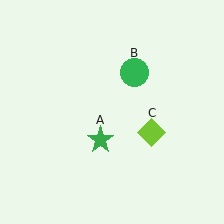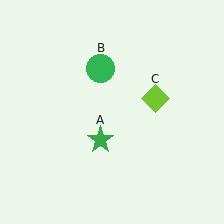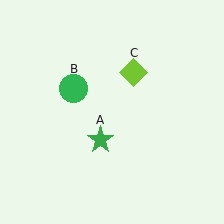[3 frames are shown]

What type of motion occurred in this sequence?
The green circle (object B), lime diamond (object C) rotated counterclockwise around the center of the scene.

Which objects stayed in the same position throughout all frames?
Green star (object A) remained stationary.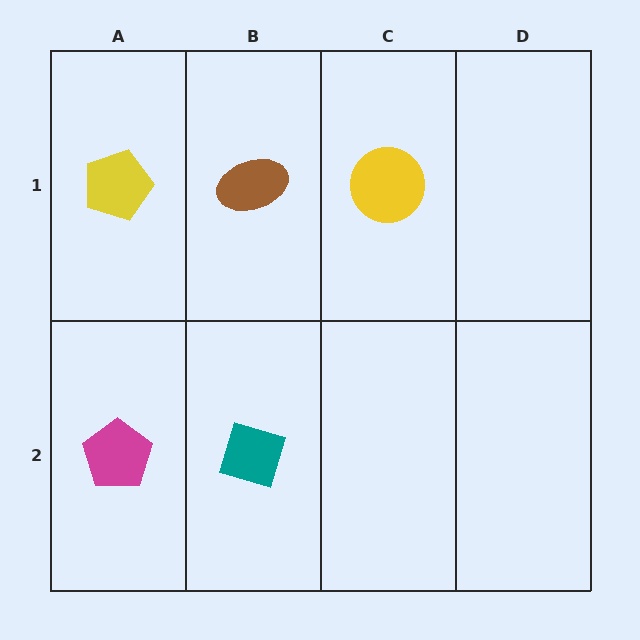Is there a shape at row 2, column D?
No, that cell is empty.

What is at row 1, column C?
A yellow circle.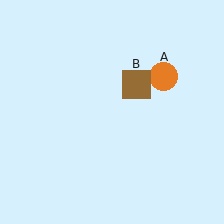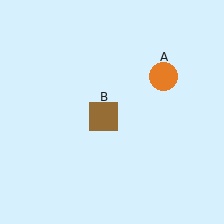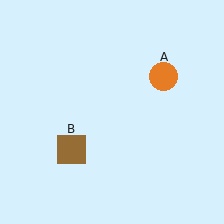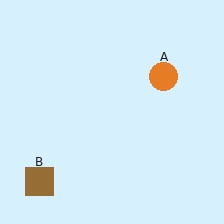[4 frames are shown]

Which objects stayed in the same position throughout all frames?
Orange circle (object A) remained stationary.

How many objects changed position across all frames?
1 object changed position: brown square (object B).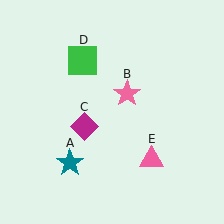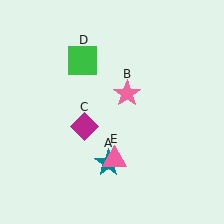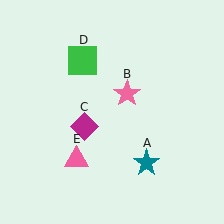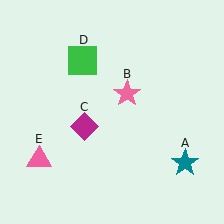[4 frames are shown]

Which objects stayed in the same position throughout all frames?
Pink star (object B) and magenta diamond (object C) and green square (object D) remained stationary.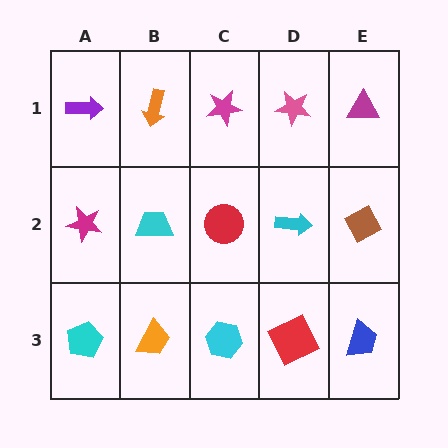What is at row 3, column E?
A blue trapezoid.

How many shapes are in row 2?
5 shapes.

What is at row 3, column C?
A cyan hexagon.